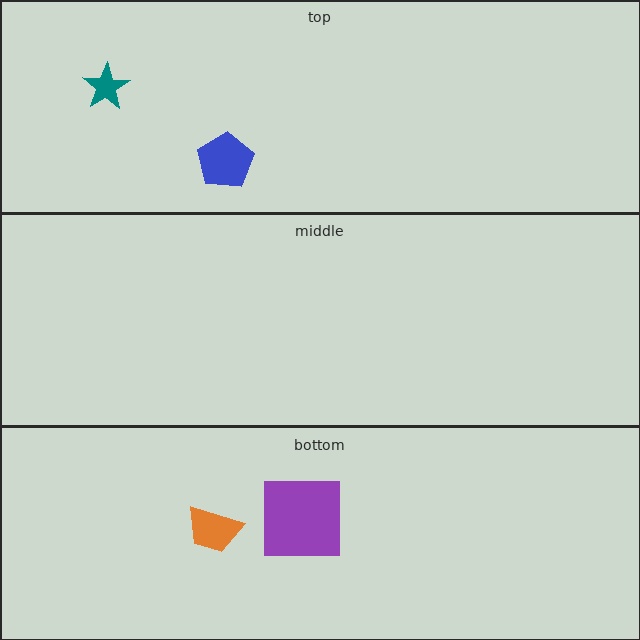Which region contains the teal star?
The top region.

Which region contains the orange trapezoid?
The bottom region.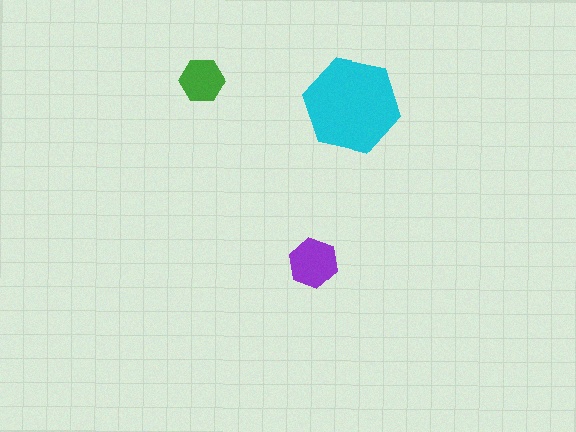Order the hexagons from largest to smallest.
the cyan one, the purple one, the green one.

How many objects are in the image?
There are 3 objects in the image.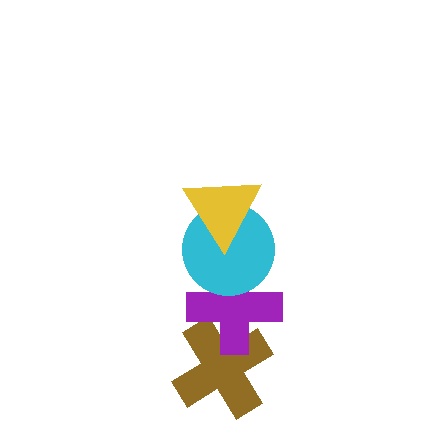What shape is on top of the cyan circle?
The yellow triangle is on top of the cyan circle.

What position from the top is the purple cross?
The purple cross is 3rd from the top.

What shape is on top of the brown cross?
The purple cross is on top of the brown cross.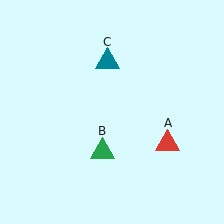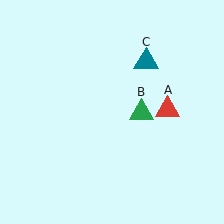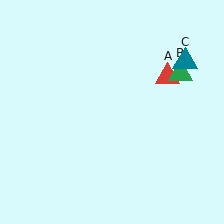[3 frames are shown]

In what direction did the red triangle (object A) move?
The red triangle (object A) moved up.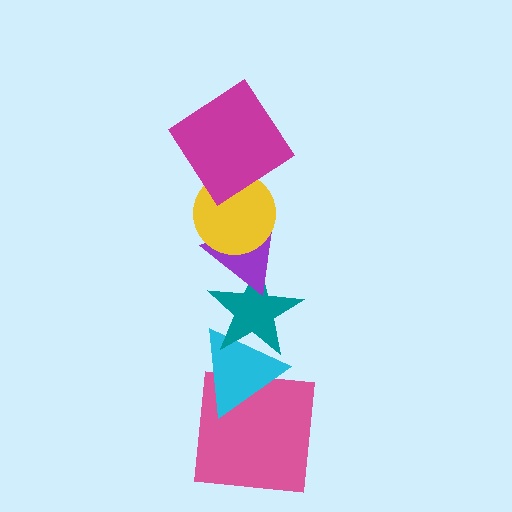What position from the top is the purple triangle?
The purple triangle is 3rd from the top.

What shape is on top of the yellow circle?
The magenta diamond is on top of the yellow circle.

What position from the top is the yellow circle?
The yellow circle is 2nd from the top.